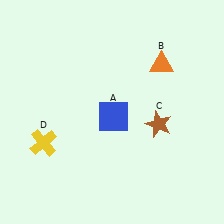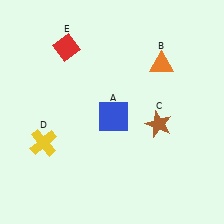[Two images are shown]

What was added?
A red diamond (E) was added in Image 2.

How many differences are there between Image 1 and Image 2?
There is 1 difference between the two images.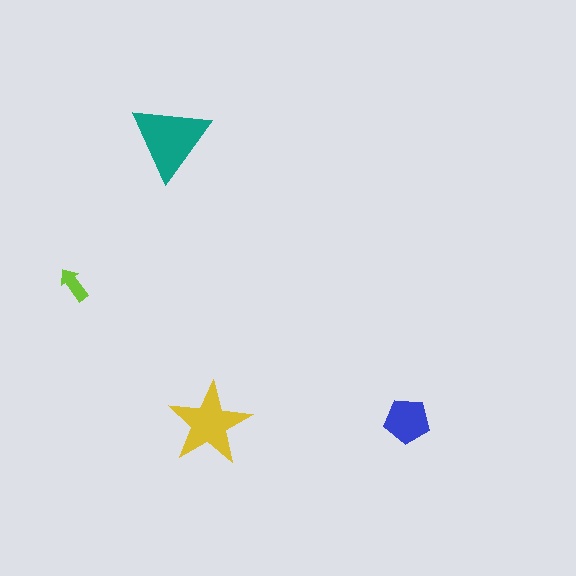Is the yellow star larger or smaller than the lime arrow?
Larger.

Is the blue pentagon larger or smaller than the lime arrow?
Larger.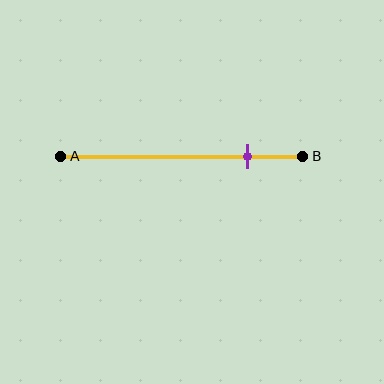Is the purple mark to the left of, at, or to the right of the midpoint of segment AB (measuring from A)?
The purple mark is to the right of the midpoint of segment AB.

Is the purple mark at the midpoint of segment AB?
No, the mark is at about 75% from A, not at the 50% midpoint.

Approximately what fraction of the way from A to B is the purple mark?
The purple mark is approximately 75% of the way from A to B.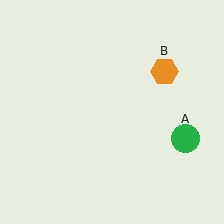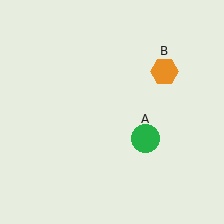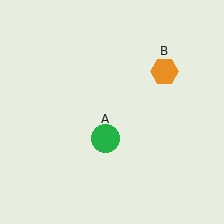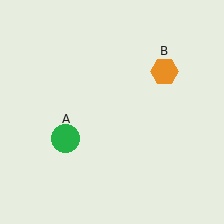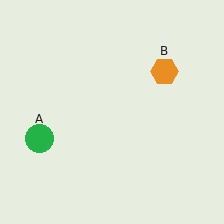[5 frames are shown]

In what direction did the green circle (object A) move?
The green circle (object A) moved left.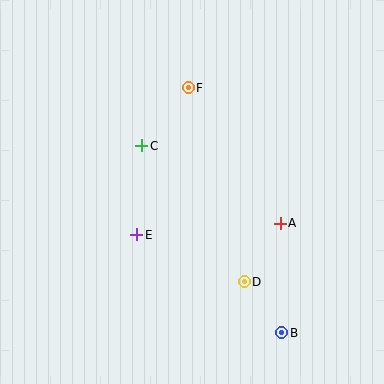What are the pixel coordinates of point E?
Point E is at (137, 235).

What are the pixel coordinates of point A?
Point A is at (280, 223).